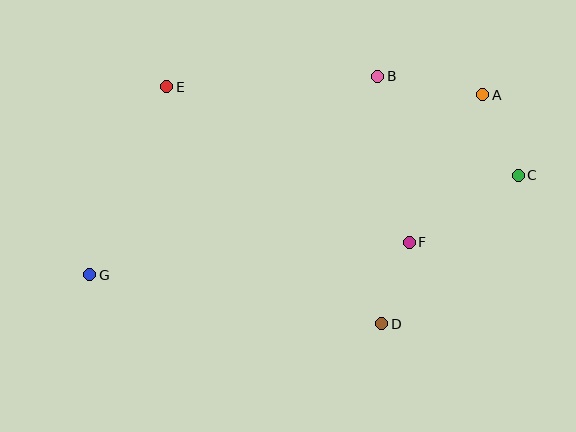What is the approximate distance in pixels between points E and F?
The distance between E and F is approximately 288 pixels.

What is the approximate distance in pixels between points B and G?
The distance between B and G is approximately 350 pixels.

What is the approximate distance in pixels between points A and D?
The distance between A and D is approximately 250 pixels.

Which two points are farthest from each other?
Points C and G are farthest from each other.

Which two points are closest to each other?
Points D and F are closest to each other.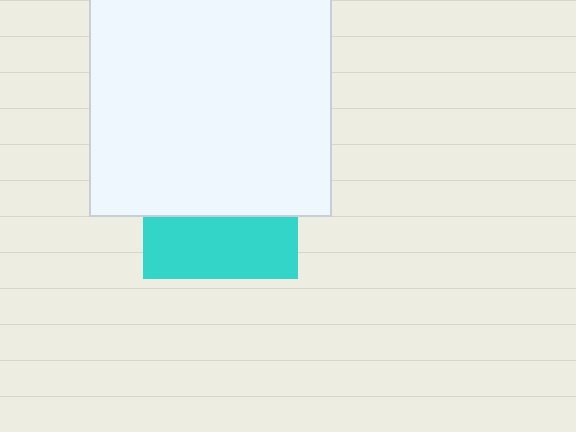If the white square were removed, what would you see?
You would see the complete cyan square.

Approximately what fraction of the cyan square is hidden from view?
Roughly 60% of the cyan square is hidden behind the white square.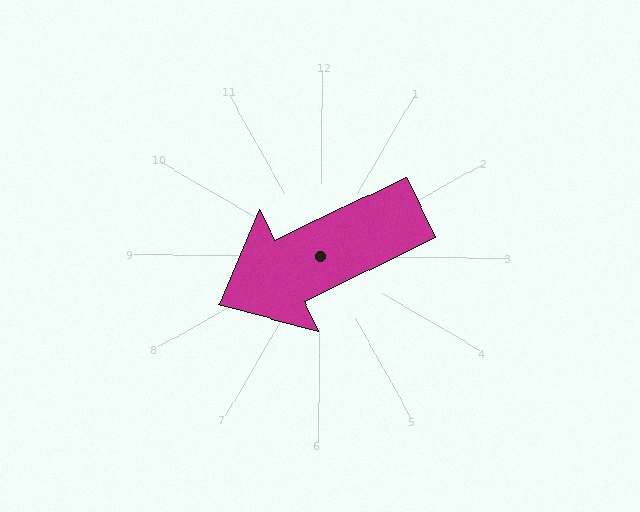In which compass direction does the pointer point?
Southwest.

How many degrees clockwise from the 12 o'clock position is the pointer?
Approximately 243 degrees.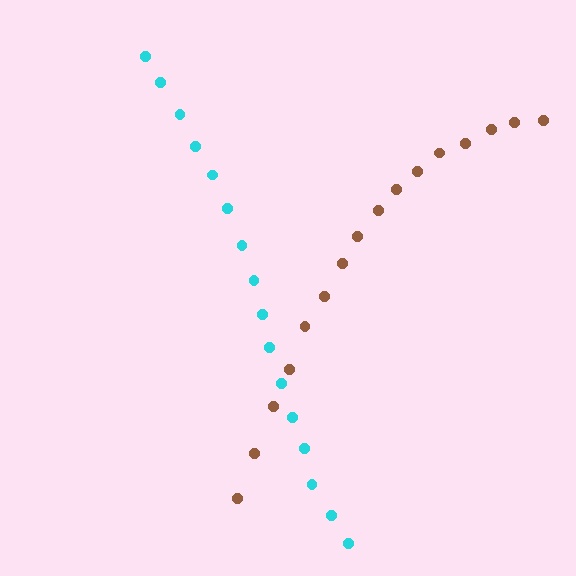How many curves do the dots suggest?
There are 2 distinct paths.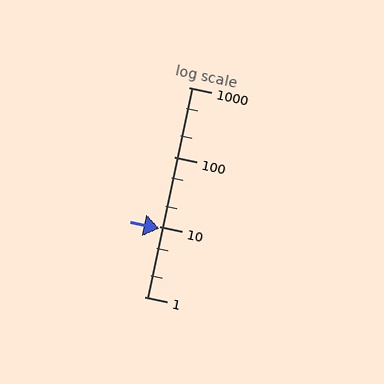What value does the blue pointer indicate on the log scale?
The pointer indicates approximately 9.3.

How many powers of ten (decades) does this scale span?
The scale spans 3 decades, from 1 to 1000.